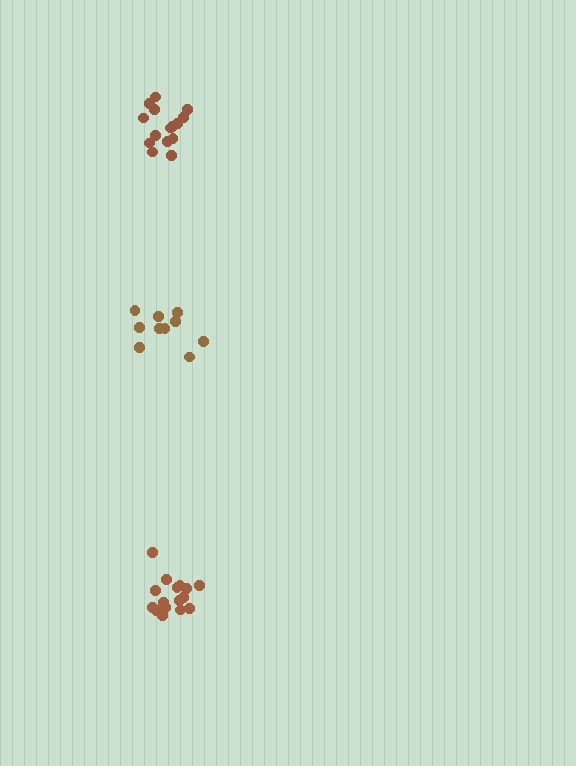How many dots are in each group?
Group 1: 10 dots, Group 2: 15 dots, Group 3: 16 dots (41 total).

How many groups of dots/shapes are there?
There are 3 groups.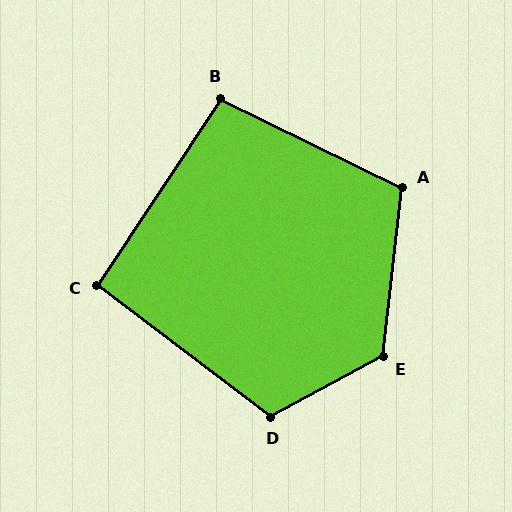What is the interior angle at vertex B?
Approximately 97 degrees (obtuse).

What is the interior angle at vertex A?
Approximately 110 degrees (obtuse).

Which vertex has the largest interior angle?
E, at approximately 125 degrees.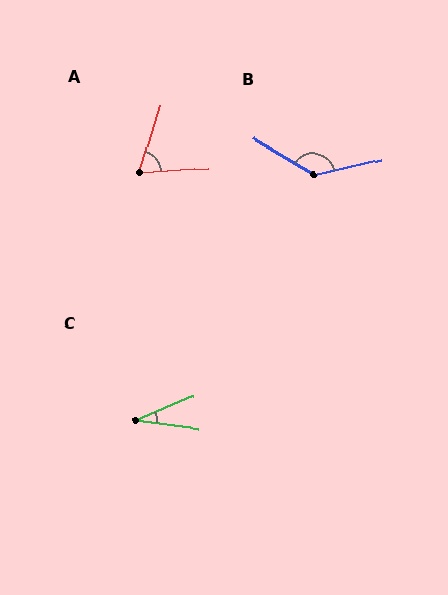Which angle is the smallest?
C, at approximately 30 degrees.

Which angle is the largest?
B, at approximately 135 degrees.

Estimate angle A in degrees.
Approximately 68 degrees.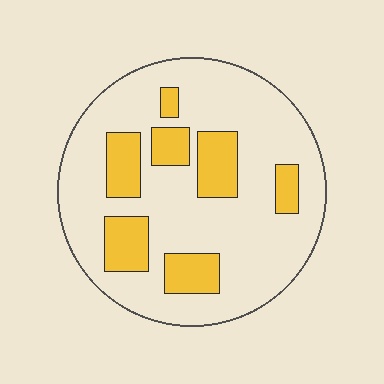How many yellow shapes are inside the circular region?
7.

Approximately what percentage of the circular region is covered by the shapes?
Approximately 25%.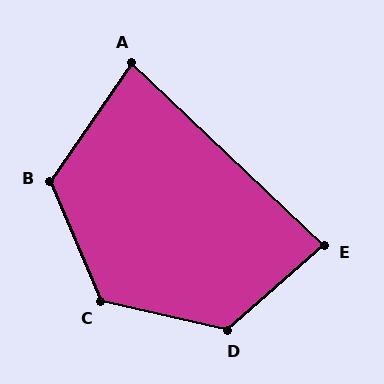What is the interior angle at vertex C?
Approximately 126 degrees (obtuse).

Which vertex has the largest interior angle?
D, at approximately 126 degrees.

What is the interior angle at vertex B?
Approximately 122 degrees (obtuse).